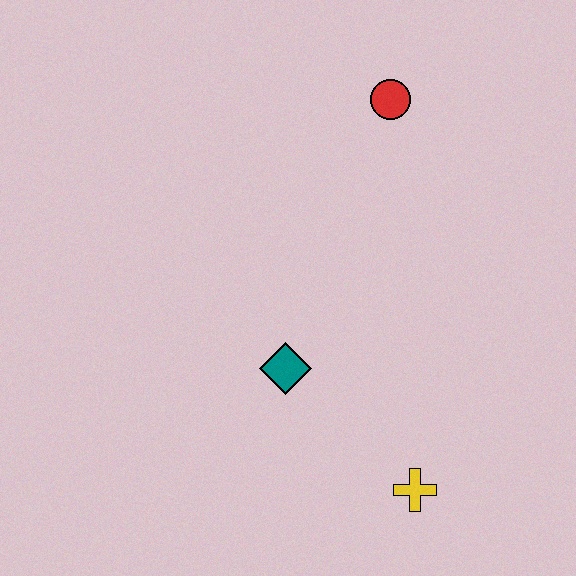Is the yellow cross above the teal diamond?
No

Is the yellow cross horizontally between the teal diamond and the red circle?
No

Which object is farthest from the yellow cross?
The red circle is farthest from the yellow cross.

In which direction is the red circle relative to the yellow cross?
The red circle is above the yellow cross.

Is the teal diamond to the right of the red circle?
No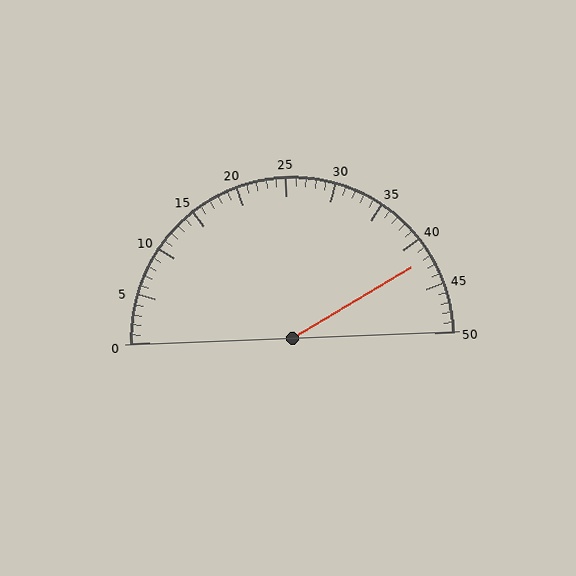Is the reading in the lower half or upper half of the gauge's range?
The reading is in the upper half of the range (0 to 50).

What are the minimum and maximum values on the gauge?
The gauge ranges from 0 to 50.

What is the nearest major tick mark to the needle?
The nearest major tick mark is 40.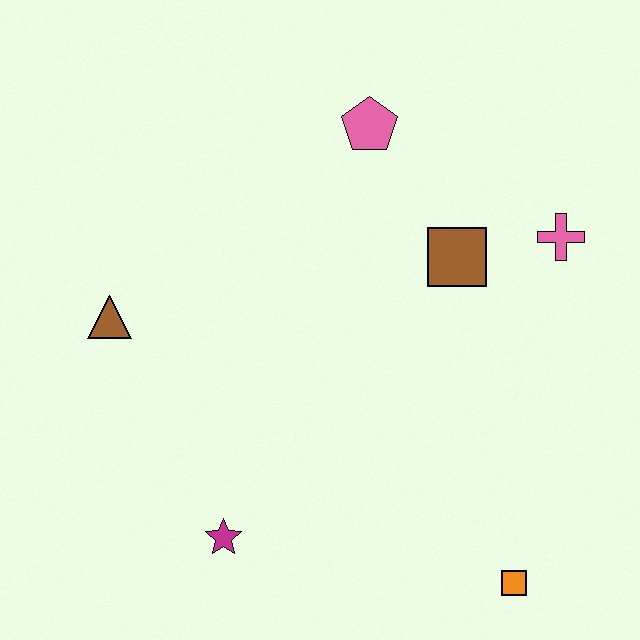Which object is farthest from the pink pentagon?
The orange square is farthest from the pink pentagon.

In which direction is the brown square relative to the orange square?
The brown square is above the orange square.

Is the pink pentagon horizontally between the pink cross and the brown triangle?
Yes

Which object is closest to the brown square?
The pink cross is closest to the brown square.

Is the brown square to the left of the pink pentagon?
No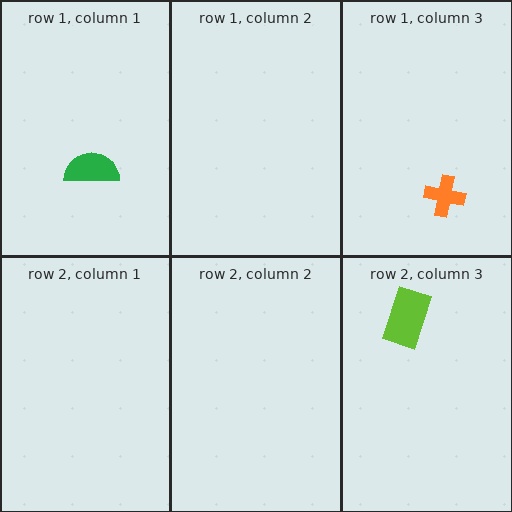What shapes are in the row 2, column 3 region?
The lime rectangle.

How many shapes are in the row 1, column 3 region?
1.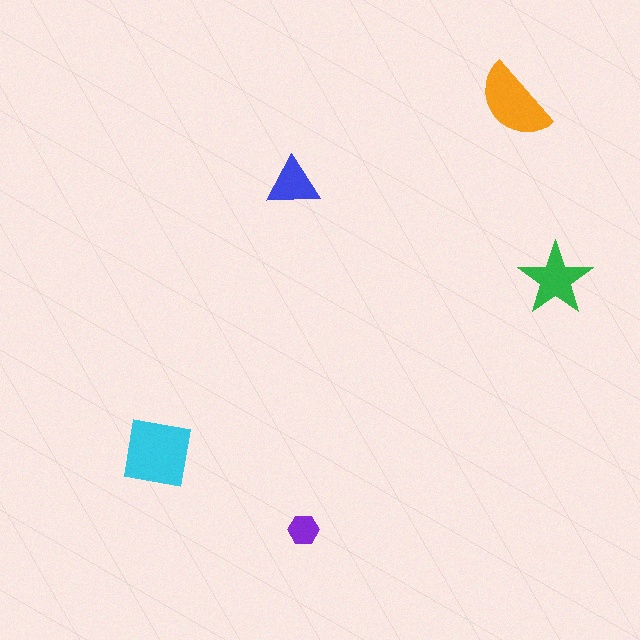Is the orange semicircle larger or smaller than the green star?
Larger.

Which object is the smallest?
The purple hexagon.